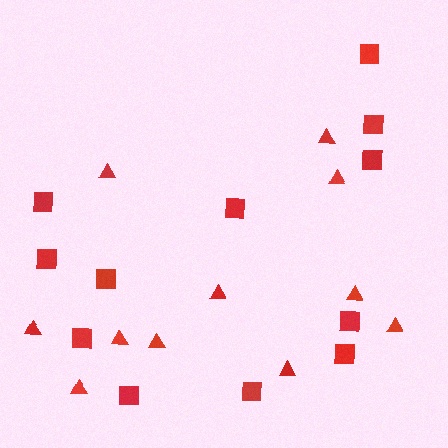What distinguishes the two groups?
There are 2 groups: one group of squares (12) and one group of triangles (11).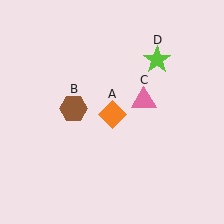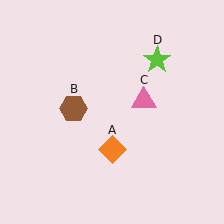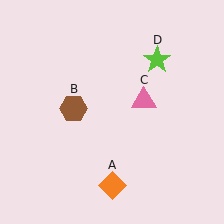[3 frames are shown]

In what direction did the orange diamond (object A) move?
The orange diamond (object A) moved down.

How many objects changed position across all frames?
1 object changed position: orange diamond (object A).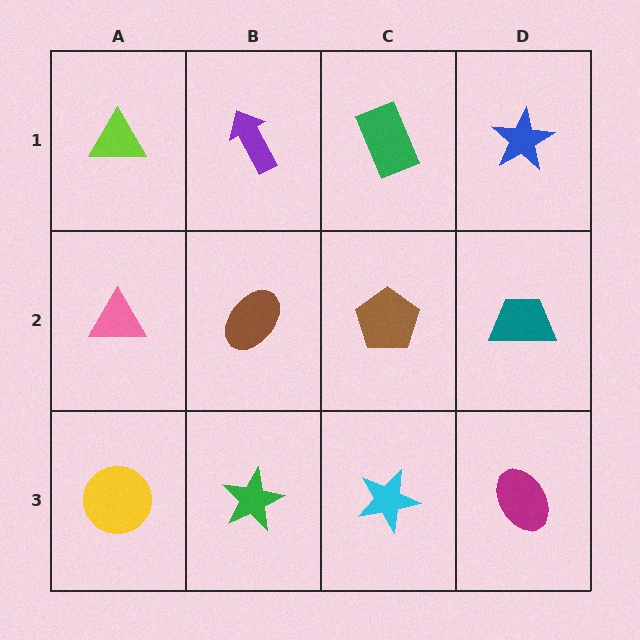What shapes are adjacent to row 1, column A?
A pink triangle (row 2, column A), a purple arrow (row 1, column B).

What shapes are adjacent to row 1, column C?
A brown pentagon (row 2, column C), a purple arrow (row 1, column B), a blue star (row 1, column D).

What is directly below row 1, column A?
A pink triangle.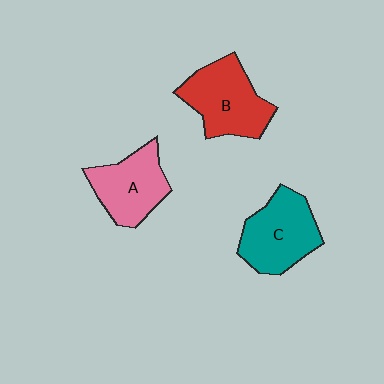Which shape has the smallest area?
Shape A (pink).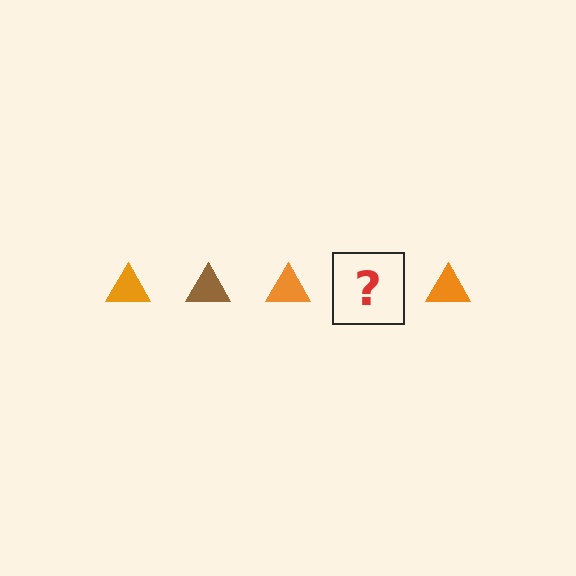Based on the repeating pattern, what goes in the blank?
The blank should be a brown triangle.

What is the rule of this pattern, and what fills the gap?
The rule is that the pattern cycles through orange, brown triangles. The gap should be filled with a brown triangle.